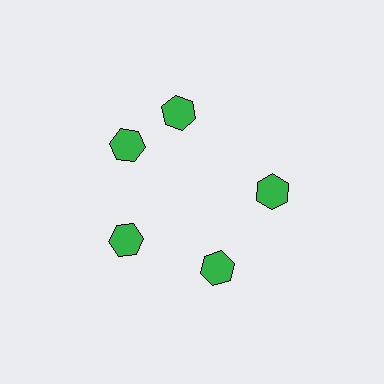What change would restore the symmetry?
The symmetry would be restored by rotating it back into even spacing with its neighbors so that all 5 hexagons sit at equal angles and equal distance from the center.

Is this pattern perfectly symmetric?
No. The 5 green hexagons are arranged in a ring, but one element near the 1 o'clock position is rotated out of alignment along the ring, breaking the 5-fold rotational symmetry.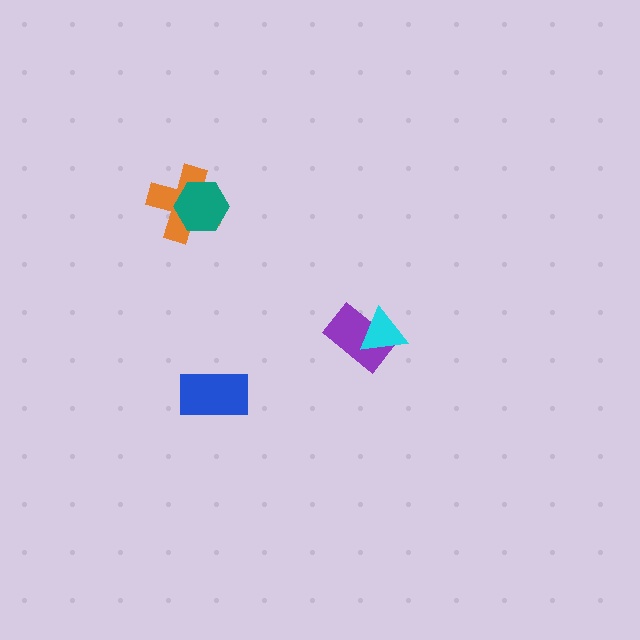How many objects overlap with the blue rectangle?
0 objects overlap with the blue rectangle.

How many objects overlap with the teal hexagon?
1 object overlaps with the teal hexagon.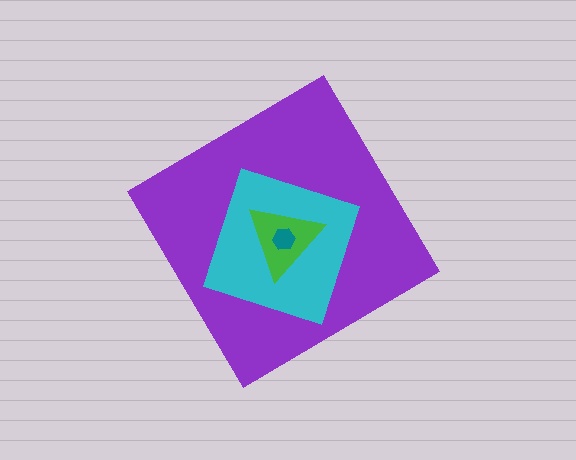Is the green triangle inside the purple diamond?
Yes.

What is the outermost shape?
The purple diamond.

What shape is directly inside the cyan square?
The green triangle.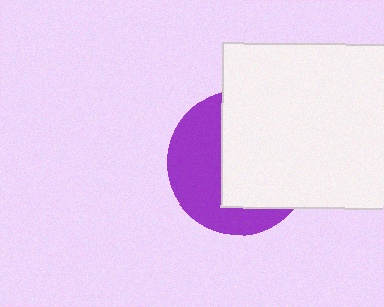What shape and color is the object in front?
The object in front is a white rectangle.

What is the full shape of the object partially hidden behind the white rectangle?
The partially hidden object is a purple circle.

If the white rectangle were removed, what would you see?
You would see the complete purple circle.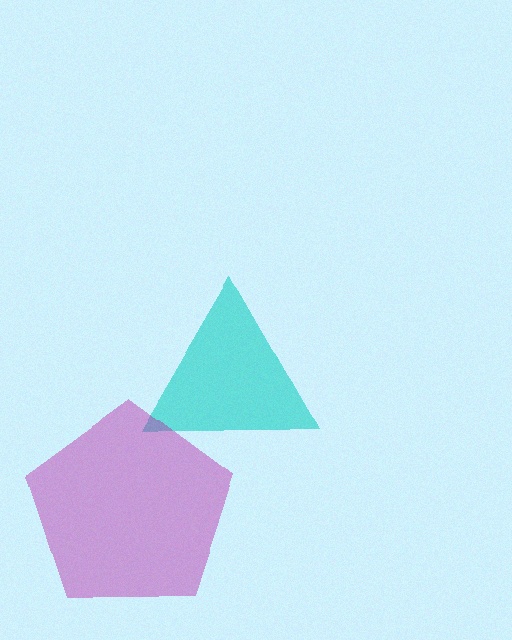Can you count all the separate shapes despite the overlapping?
Yes, there are 2 separate shapes.